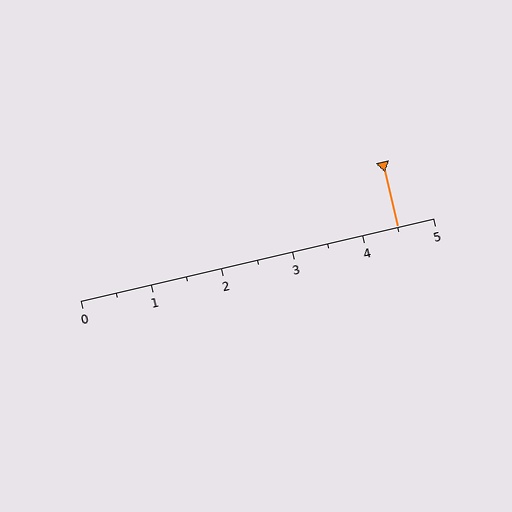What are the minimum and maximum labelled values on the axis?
The axis runs from 0 to 5.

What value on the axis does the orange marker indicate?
The marker indicates approximately 4.5.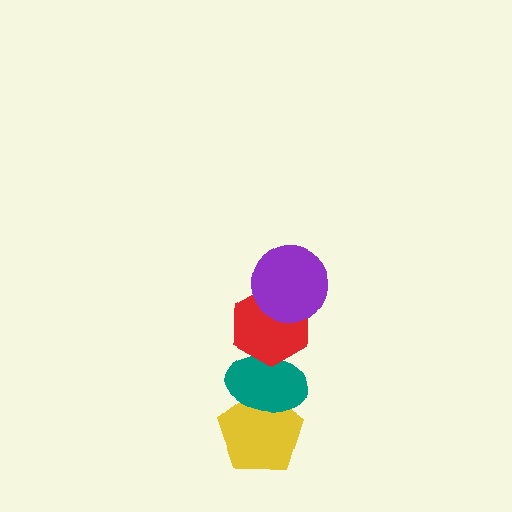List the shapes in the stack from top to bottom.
From top to bottom: the purple circle, the red hexagon, the teal ellipse, the yellow pentagon.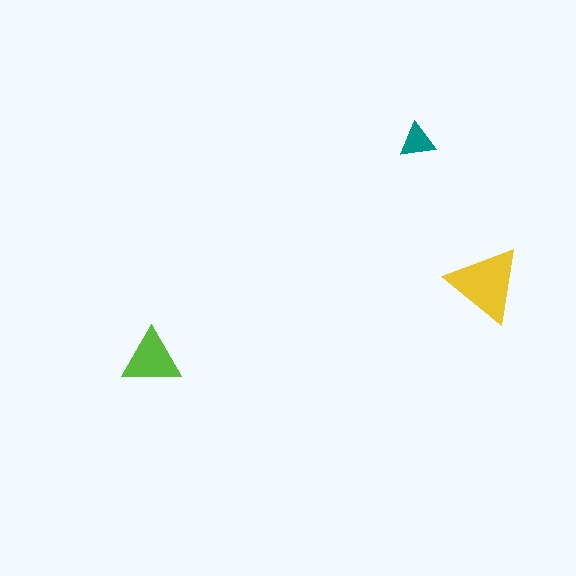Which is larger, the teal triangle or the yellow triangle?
The yellow one.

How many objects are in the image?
There are 3 objects in the image.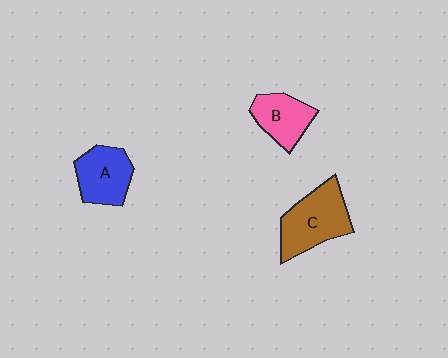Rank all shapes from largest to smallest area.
From largest to smallest: C (brown), A (blue), B (pink).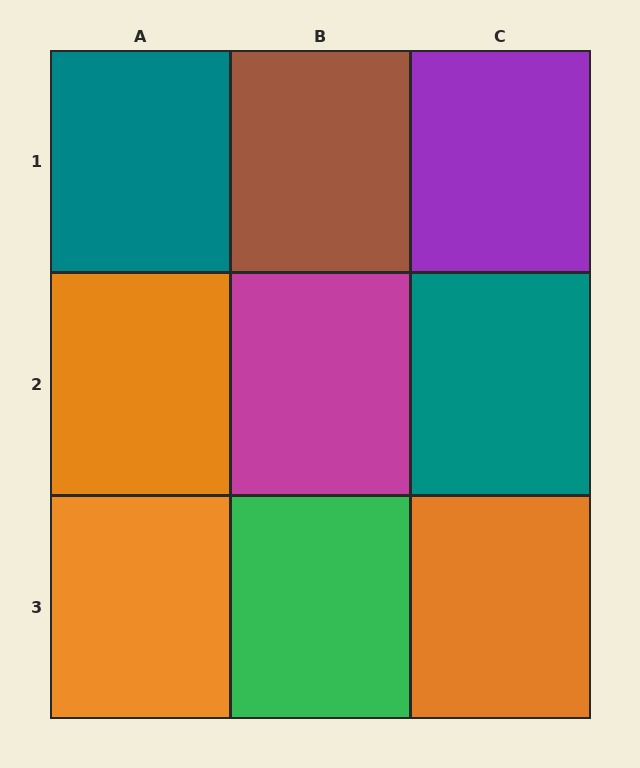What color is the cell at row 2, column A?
Orange.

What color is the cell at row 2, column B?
Magenta.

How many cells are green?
1 cell is green.